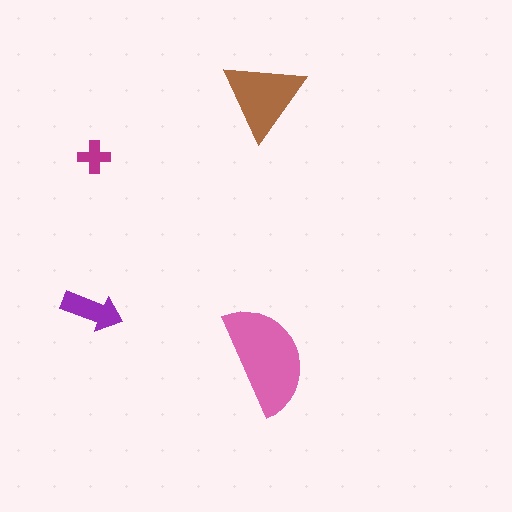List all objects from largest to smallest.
The pink semicircle, the brown triangle, the purple arrow, the magenta cross.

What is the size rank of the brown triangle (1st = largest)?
2nd.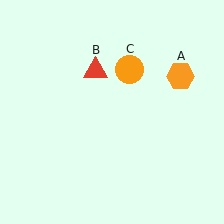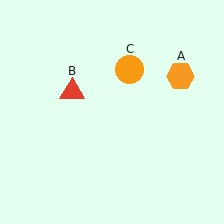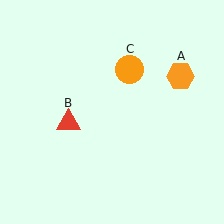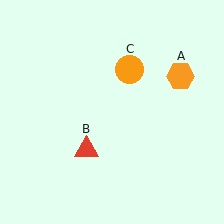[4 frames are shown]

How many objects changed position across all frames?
1 object changed position: red triangle (object B).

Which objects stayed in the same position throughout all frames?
Orange hexagon (object A) and orange circle (object C) remained stationary.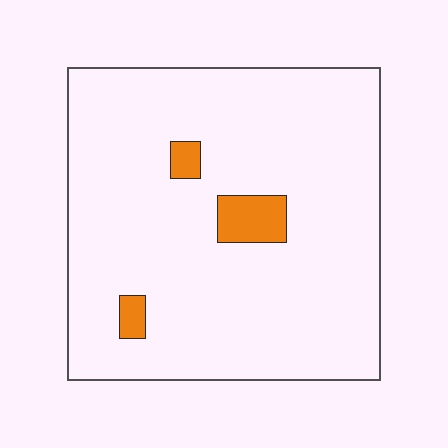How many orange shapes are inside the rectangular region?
3.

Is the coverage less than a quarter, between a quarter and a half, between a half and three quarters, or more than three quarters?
Less than a quarter.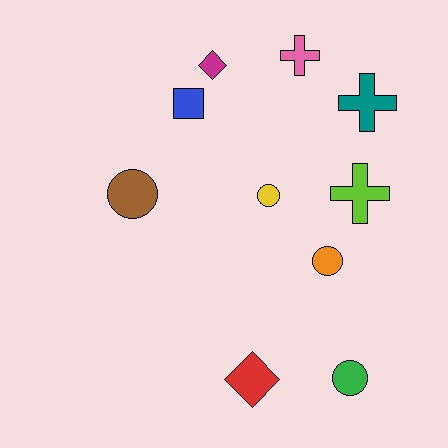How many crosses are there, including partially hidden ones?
There are 3 crosses.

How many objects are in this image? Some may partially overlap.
There are 10 objects.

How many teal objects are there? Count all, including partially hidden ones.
There is 1 teal object.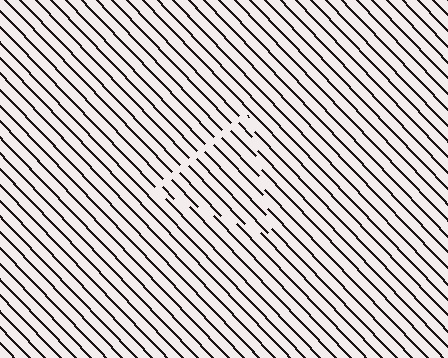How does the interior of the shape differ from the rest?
The interior of the shape contains the same grating, shifted by half a period — the contour is defined by the phase discontinuity where line-ends from the inner and outer gratings abut.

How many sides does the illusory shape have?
3 sides — the line-ends trace a triangle.